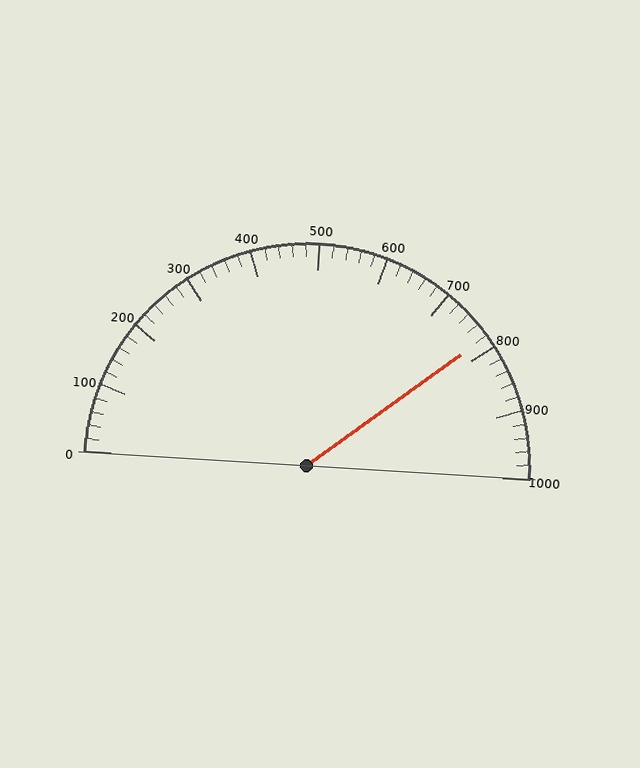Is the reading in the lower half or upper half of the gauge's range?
The reading is in the upper half of the range (0 to 1000).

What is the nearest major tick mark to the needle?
The nearest major tick mark is 800.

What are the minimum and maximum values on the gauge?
The gauge ranges from 0 to 1000.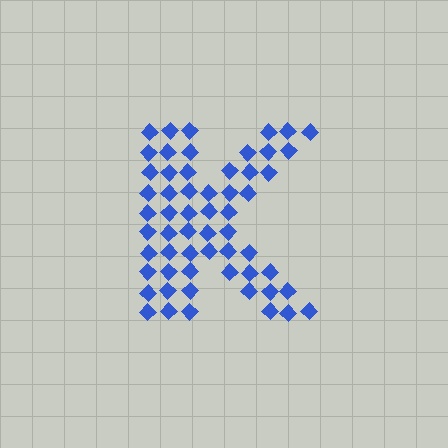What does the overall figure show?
The overall figure shows the letter K.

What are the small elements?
The small elements are diamonds.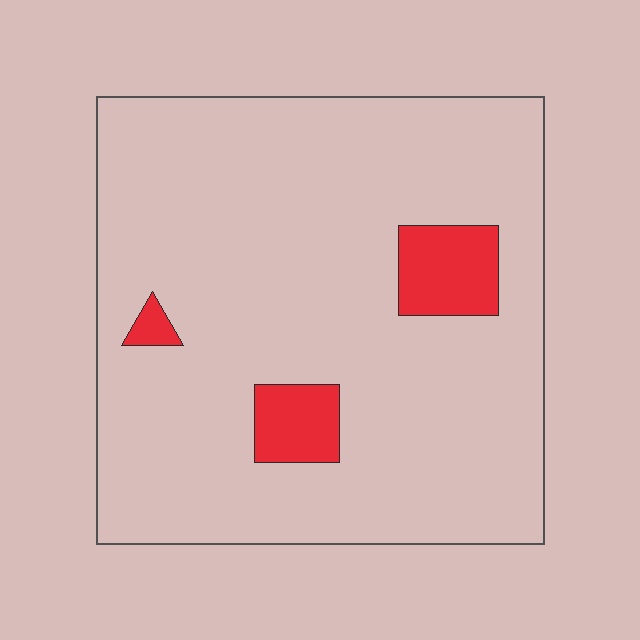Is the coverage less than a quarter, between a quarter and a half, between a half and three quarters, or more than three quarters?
Less than a quarter.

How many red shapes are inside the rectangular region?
3.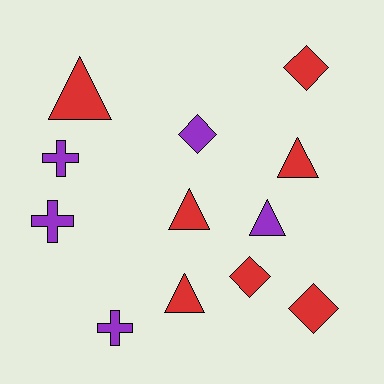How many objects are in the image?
There are 12 objects.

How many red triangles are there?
There are 4 red triangles.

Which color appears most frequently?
Red, with 7 objects.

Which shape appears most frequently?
Triangle, with 5 objects.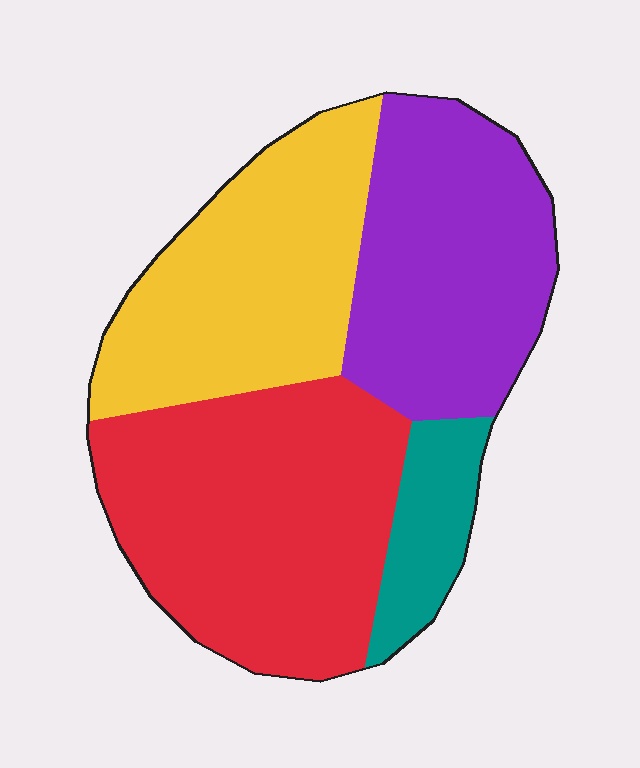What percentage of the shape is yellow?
Yellow covers roughly 25% of the shape.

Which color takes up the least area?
Teal, at roughly 10%.